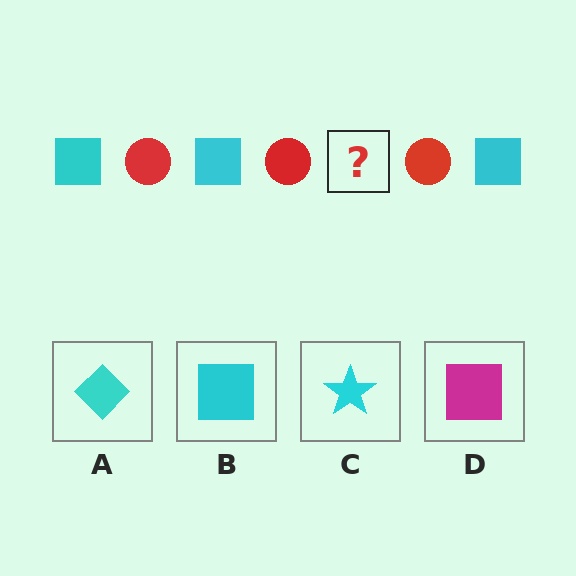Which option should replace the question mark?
Option B.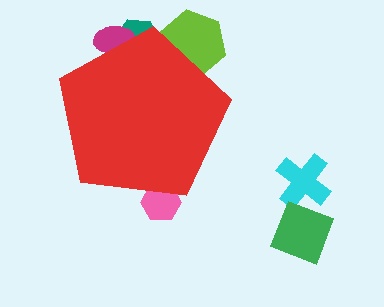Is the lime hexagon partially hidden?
Yes, the lime hexagon is partially hidden behind the red pentagon.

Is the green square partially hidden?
No, the green square is fully visible.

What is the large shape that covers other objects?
A red pentagon.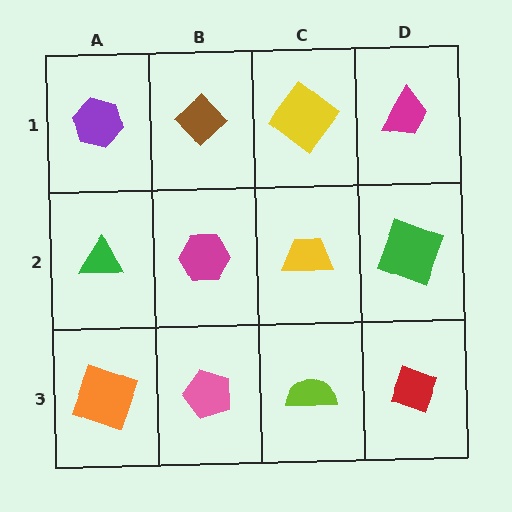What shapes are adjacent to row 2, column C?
A yellow diamond (row 1, column C), a lime semicircle (row 3, column C), a magenta hexagon (row 2, column B), a green square (row 2, column D).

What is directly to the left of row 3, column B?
An orange square.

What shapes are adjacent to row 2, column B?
A brown diamond (row 1, column B), a pink pentagon (row 3, column B), a green triangle (row 2, column A), a yellow trapezoid (row 2, column C).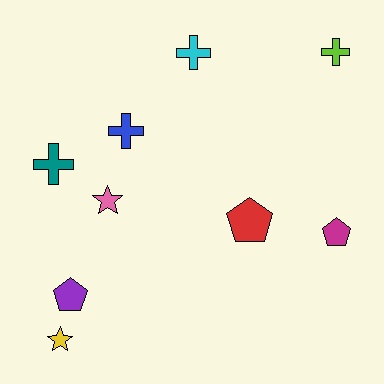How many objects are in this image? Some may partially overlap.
There are 9 objects.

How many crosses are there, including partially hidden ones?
There are 4 crosses.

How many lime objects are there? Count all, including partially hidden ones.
There is 1 lime object.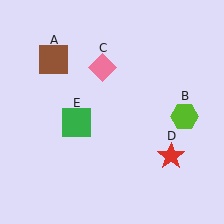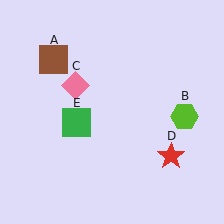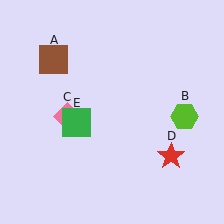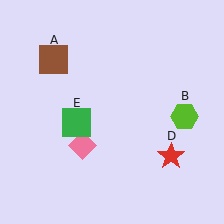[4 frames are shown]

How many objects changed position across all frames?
1 object changed position: pink diamond (object C).